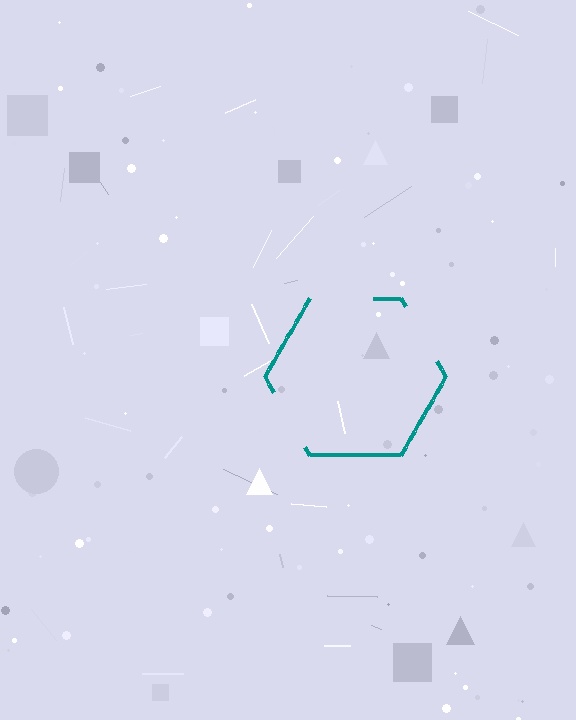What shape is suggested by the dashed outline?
The dashed outline suggests a hexagon.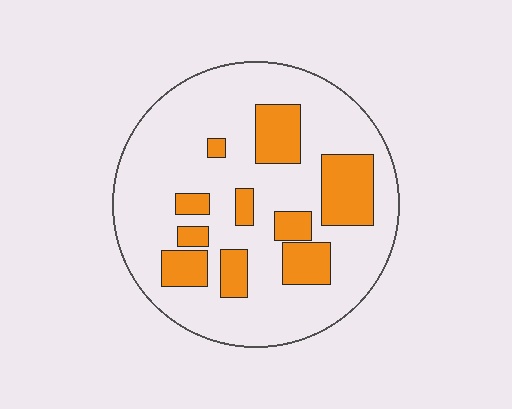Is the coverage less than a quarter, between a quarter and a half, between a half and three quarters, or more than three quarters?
Less than a quarter.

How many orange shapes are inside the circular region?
10.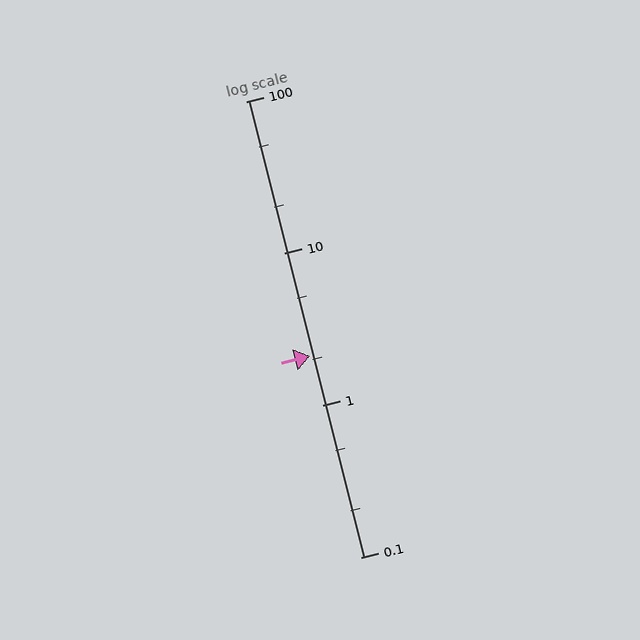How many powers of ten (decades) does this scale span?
The scale spans 3 decades, from 0.1 to 100.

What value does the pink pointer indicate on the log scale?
The pointer indicates approximately 2.1.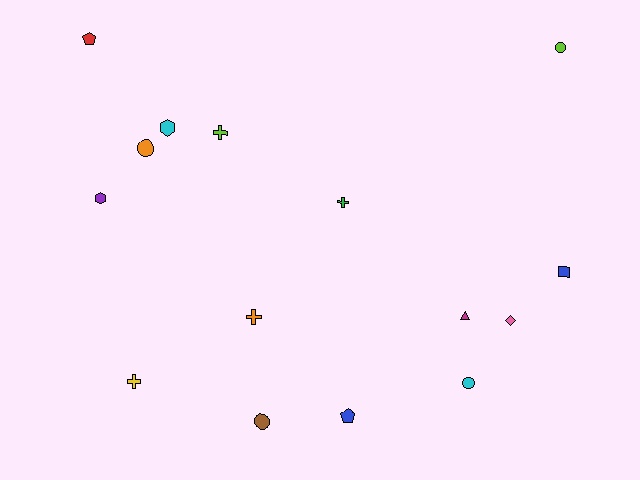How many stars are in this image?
There are no stars.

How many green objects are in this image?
There is 1 green object.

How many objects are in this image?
There are 15 objects.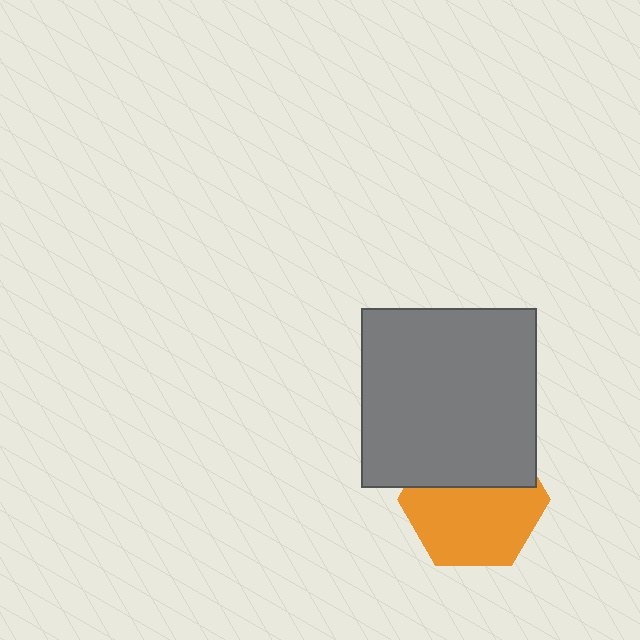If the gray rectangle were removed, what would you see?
You would see the complete orange hexagon.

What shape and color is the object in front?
The object in front is a gray rectangle.